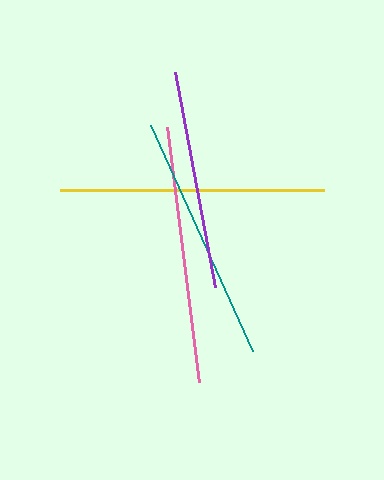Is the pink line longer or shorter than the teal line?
The pink line is longer than the teal line.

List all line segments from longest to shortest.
From longest to shortest: yellow, pink, teal, purple.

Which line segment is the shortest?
The purple line is the shortest at approximately 219 pixels.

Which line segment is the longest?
The yellow line is the longest at approximately 264 pixels.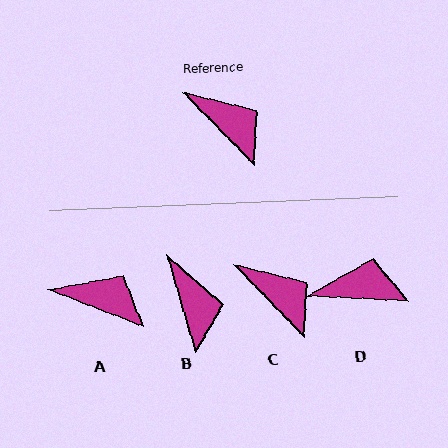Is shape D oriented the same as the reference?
No, it is off by about 43 degrees.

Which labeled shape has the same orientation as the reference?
C.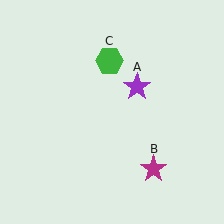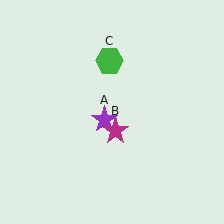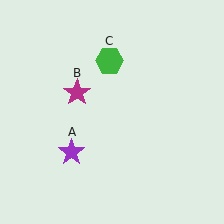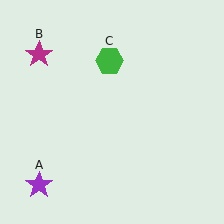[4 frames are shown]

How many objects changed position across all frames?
2 objects changed position: purple star (object A), magenta star (object B).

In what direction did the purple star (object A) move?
The purple star (object A) moved down and to the left.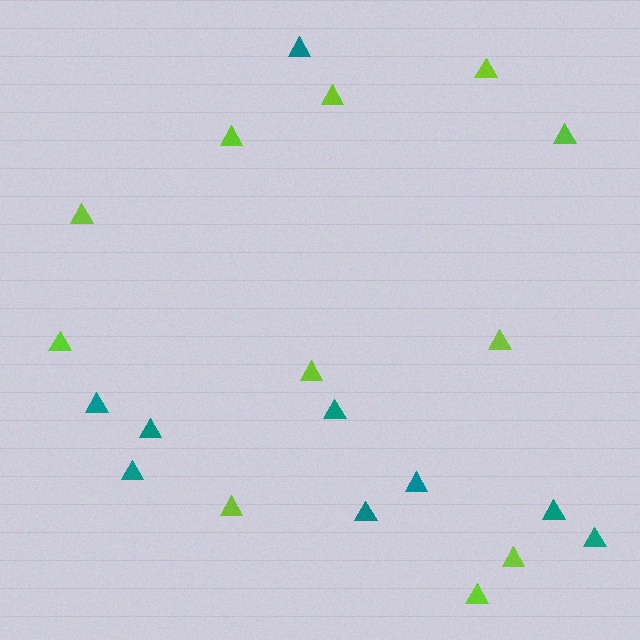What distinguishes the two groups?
There are 2 groups: one group of lime triangles (11) and one group of teal triangles (9).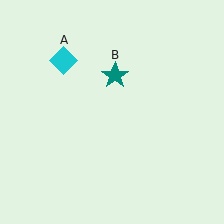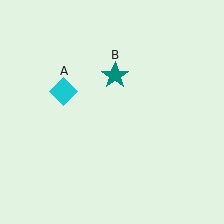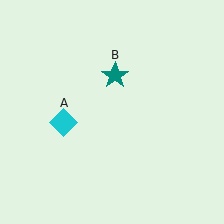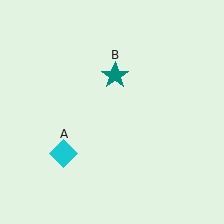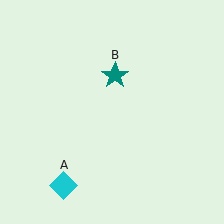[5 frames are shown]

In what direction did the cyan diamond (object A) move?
The cyan diamond (object A) moved down.